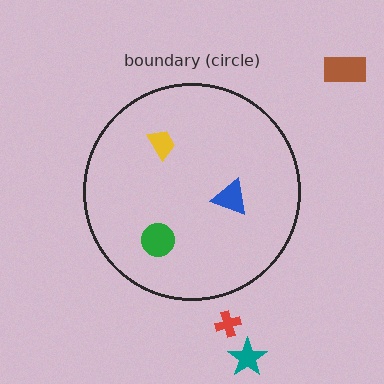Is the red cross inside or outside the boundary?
Outside.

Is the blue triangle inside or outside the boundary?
Inside.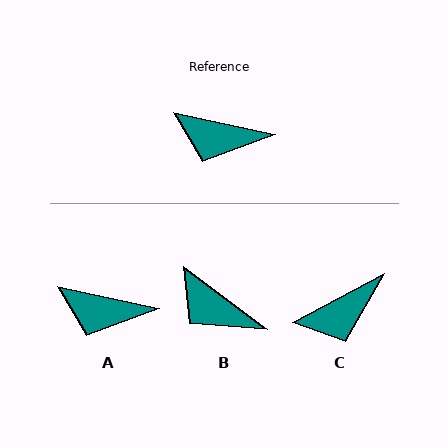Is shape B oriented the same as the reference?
No, it is off by about 25 degrees.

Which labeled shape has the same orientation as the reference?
A.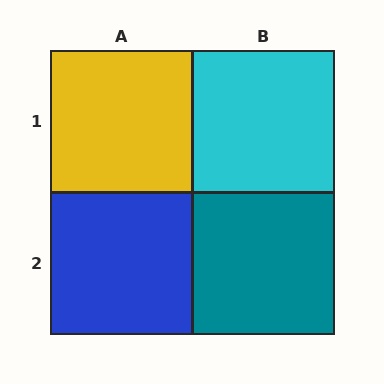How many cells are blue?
1 cell is blue.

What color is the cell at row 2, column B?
Teal.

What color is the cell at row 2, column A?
Blue.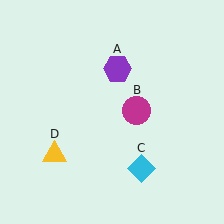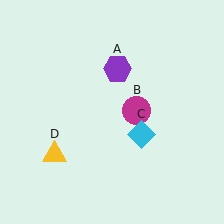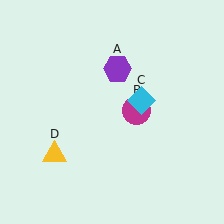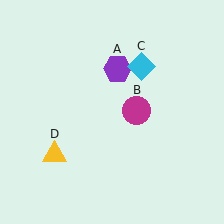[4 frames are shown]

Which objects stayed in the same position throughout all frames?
Purple hexagon (object A) and magenta circle (object B) and yellow triangle (object D) remained stationary.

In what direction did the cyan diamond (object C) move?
The cyan diamond (object C) moved up.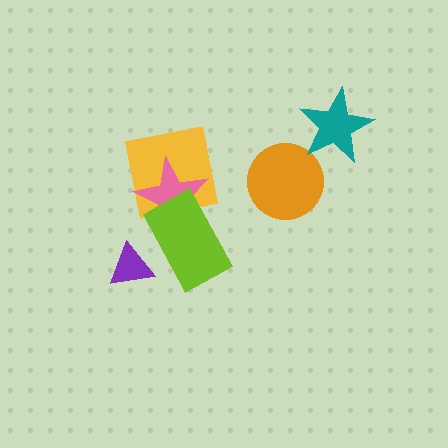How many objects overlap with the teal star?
0 objects overlap with the teal star.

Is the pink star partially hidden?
Yes, it is partially covered by another shape.